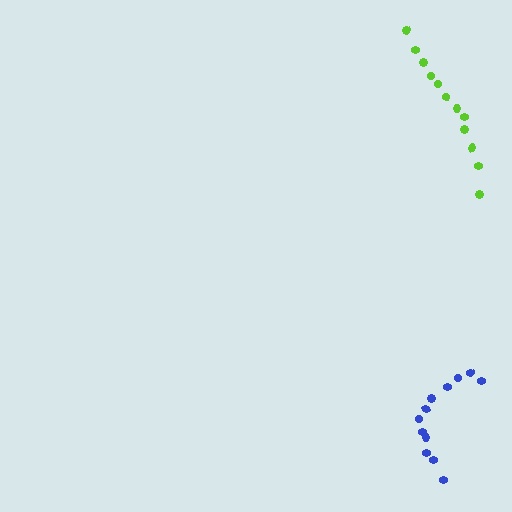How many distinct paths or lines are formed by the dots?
There are 2 distinct paths.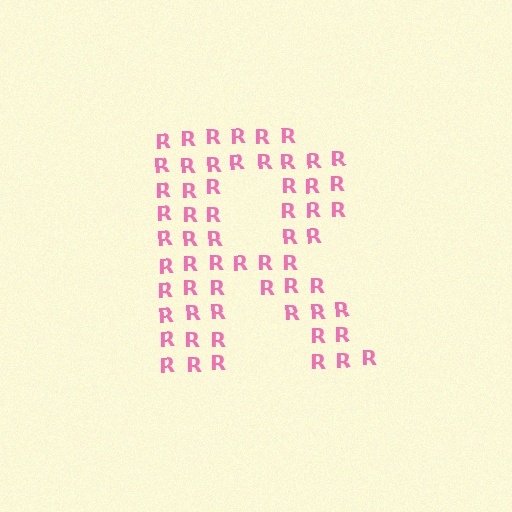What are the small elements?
The small elements are letter R's.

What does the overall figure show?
The overall figure shows the letter R.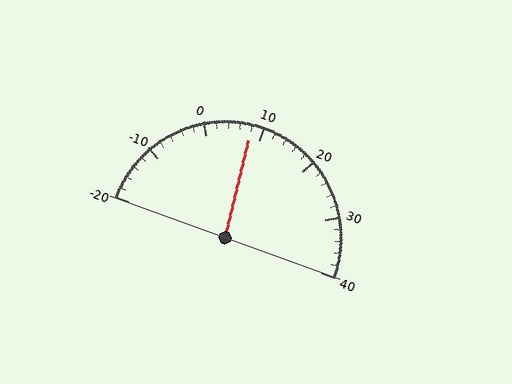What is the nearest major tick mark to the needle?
The nearest major tick mark is 10.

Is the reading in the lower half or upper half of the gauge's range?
The reading is in the lower half of the range (-20 to 40).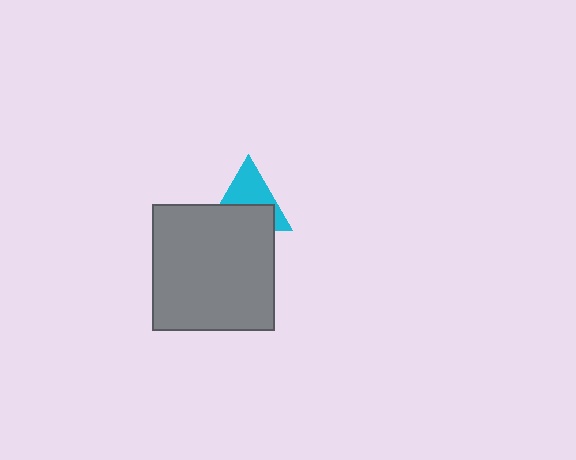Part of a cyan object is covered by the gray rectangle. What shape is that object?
It is a triangle.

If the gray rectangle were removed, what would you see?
You would see the complete cyan triangle.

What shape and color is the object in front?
The object in front is a gray rectangle.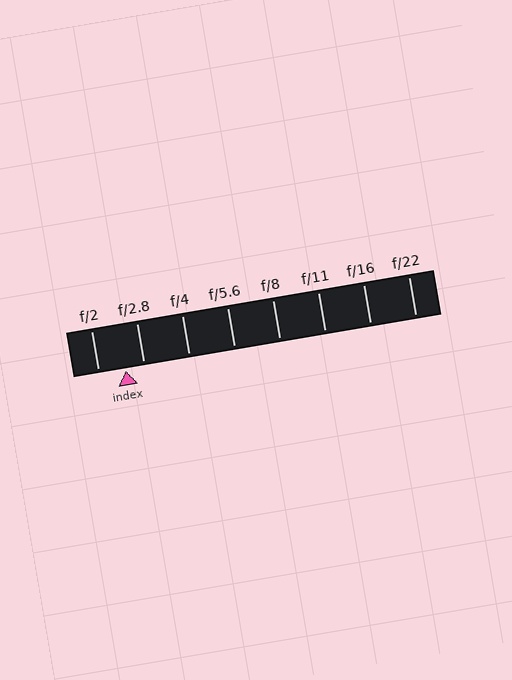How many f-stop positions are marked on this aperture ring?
There are 8 f-stop positions marked.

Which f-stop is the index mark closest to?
The index mark is closest to f/2.8.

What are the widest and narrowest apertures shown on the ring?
The widest aperture shown is f/2 and the narrowest is f/22.